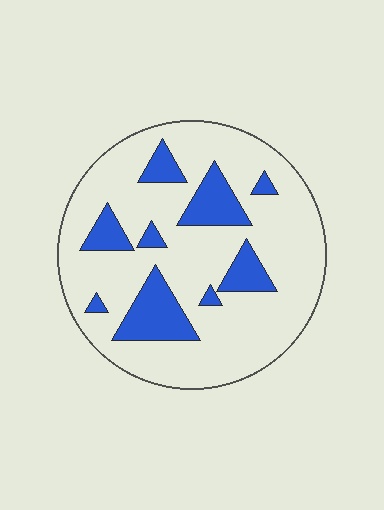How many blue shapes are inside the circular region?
9.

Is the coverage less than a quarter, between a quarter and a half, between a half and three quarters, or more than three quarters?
Less than a quarter.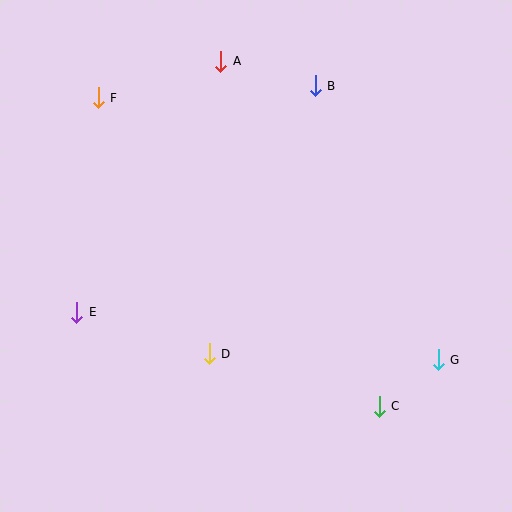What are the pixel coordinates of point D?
Point D is at (209, 354).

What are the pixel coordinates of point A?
Point A is at (221, 61).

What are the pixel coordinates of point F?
Point F is at (98, 98).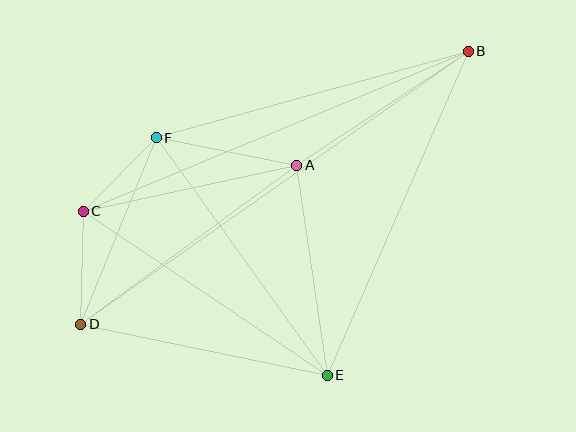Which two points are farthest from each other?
Points B and D are farthest from each other.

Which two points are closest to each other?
Points C and F are closest to each other.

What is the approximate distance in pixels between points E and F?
The distance between E and F is approximately 293 pixels.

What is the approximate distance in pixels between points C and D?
The distance between C and D is approximately 113 pixels.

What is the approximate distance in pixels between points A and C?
The distance between A and C is approximately 219 pixels.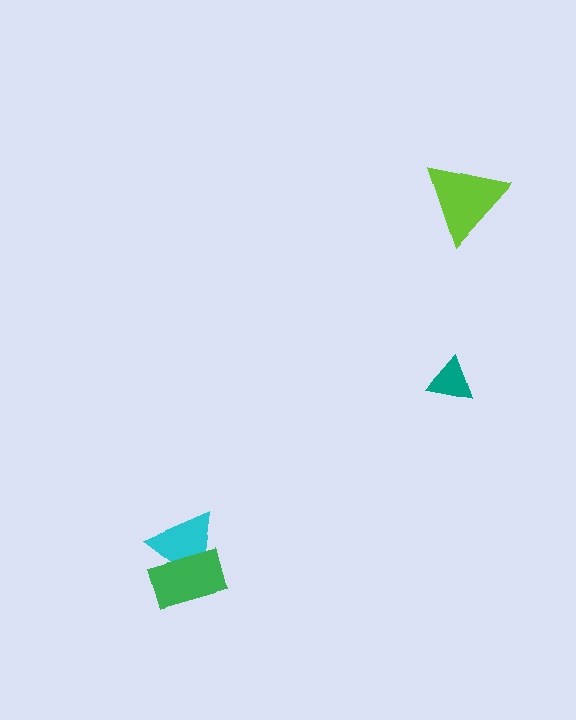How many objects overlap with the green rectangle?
1 object overlaps with the green rectangle.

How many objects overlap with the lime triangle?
0 objects overlap with the lime triangle.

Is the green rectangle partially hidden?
No, no other shape covers it.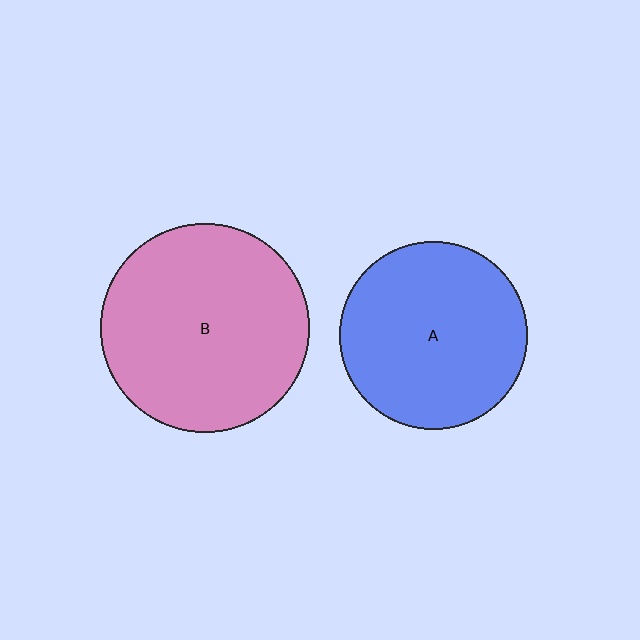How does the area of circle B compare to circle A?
Approximately 1.2 times.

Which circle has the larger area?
Circle B (pink).